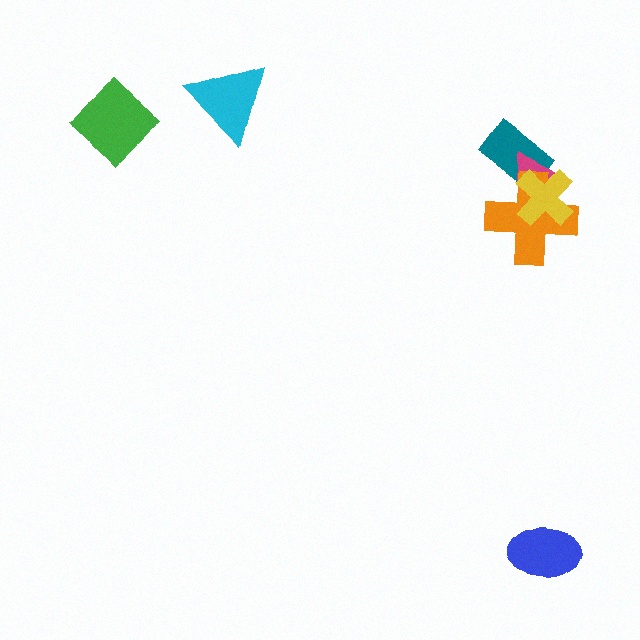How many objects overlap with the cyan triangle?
0 objects overlap with the cyan triangle.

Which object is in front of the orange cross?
The yellow cross is in front of the orange cross.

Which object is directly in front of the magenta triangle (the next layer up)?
The orange cross is directly in front of the magenta triangle.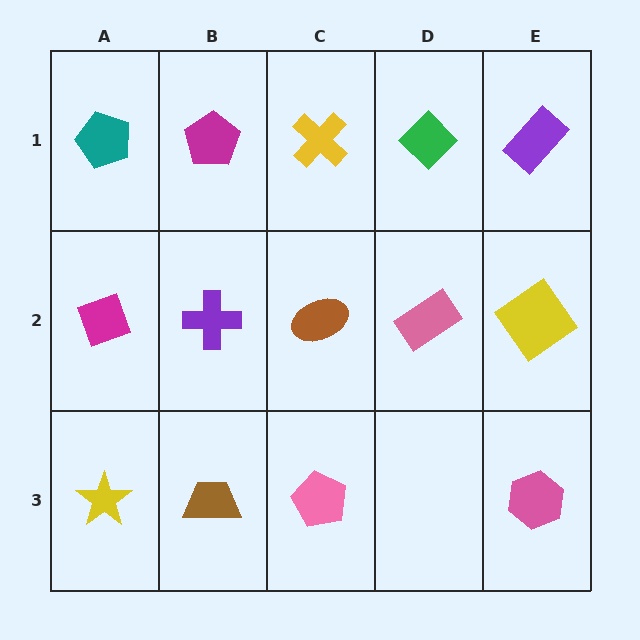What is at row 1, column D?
A green diamond.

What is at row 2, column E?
A yellow diamond.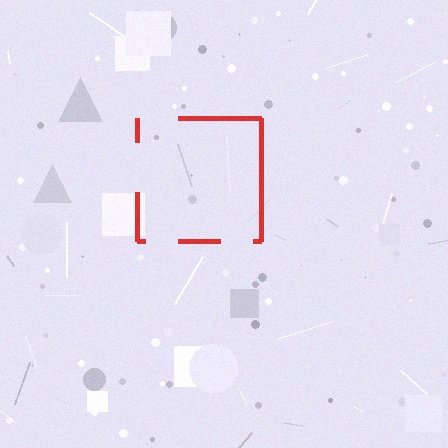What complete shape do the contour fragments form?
The contour fragments form a square.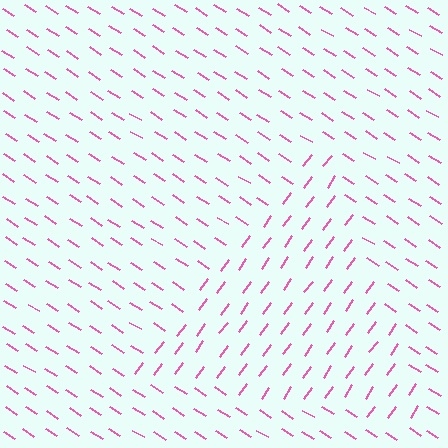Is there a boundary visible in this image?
Yes, there is a texture boundary formed by a change in line orientation.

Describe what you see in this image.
The image is filled with small pink line segments. A triangle region in the image has lines oriented differently from the surrounding lines, creating a visible texture boundary.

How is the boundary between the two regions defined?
The boundary is defined purely by a change in line orientation (approximately 87 degrees difference). All lines are the same color and thickness.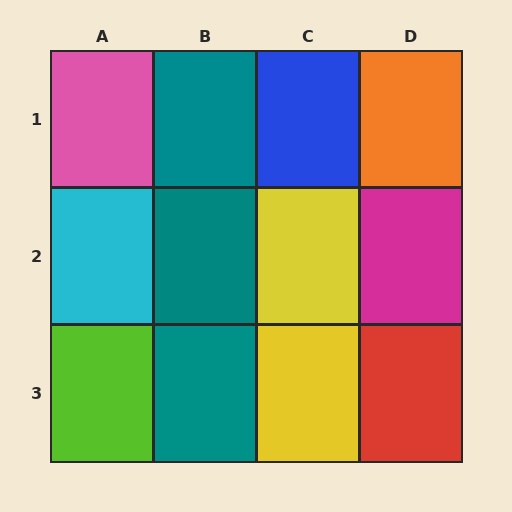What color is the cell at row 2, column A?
Cyan.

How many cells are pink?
1 cell is pink.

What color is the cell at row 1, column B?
Teal.